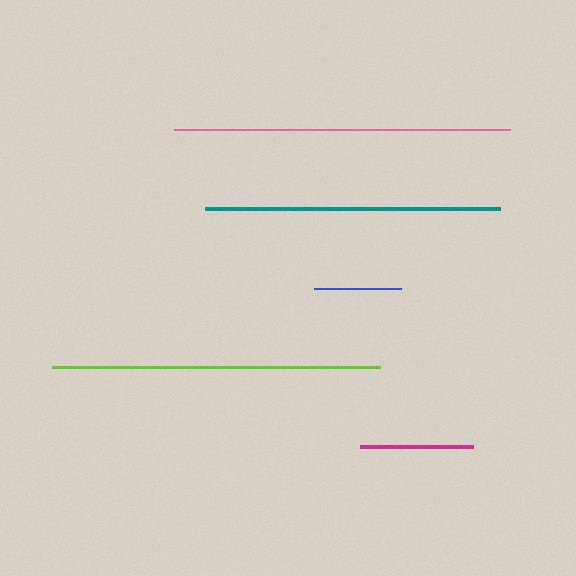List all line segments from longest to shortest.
From longest to shortest: pink, lime, teal, magenta, blue.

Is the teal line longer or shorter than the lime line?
The lime line is longer than the teal line.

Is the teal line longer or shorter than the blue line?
The teal line is longer than the blue line.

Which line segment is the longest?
The pink line is the longest at approximately 337 pixels.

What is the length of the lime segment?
The lime segment is approximately 328 pixels long.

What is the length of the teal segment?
The teal segment is approximately 296 pixels long.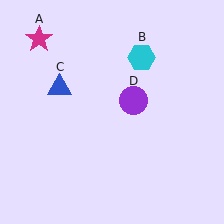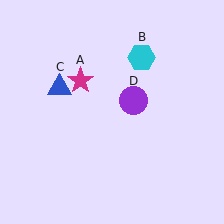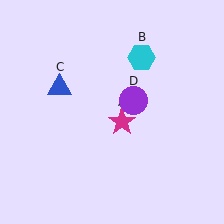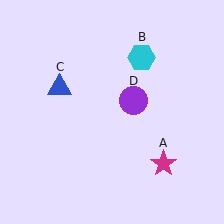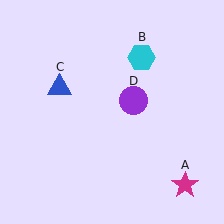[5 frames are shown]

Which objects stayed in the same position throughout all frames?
Cyan hexagon (object B) and blue triangle (object C) and purple circle (object D) remained stationary.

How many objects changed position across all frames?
1 object changed position: magenta star (object A).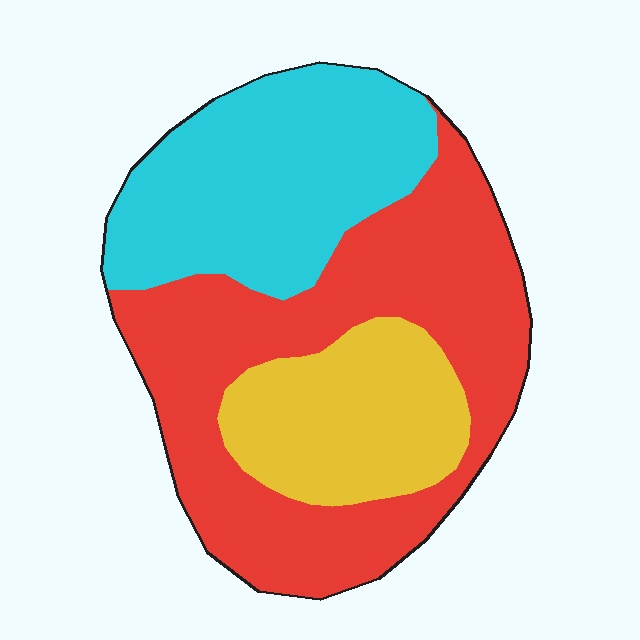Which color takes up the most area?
Red, at roughly 50%.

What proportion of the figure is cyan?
Cyan takes up between a sixth and a third of the figure.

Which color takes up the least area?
Yellow, at roughly 20%.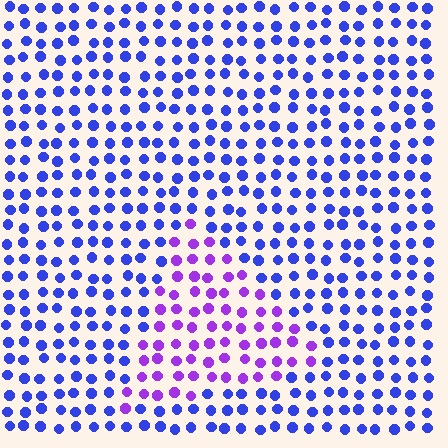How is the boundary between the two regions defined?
The boundary is defined purely by a slight shift in hue (about 43 degrees). Spacing, size, and orientation are identical on both sides.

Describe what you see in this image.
The image is filled with small blue elements in a uniform arrangement. A triangle-shaped region is visible where the elements are tinted to a slightly different hue, forming a subtle color boundary.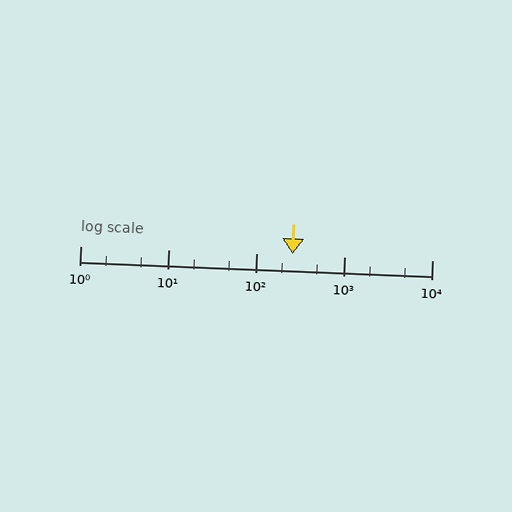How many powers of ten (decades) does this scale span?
The scale spans 4 decades, from 1 to 10000.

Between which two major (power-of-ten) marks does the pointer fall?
The pointer is between 100 and 1000.